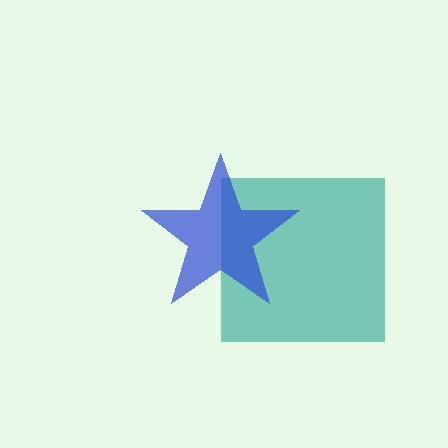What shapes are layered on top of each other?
The layered shapes are: a teal square, a blue star.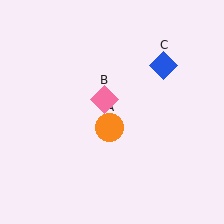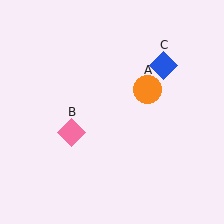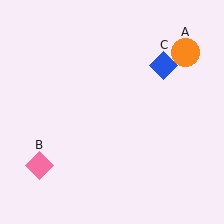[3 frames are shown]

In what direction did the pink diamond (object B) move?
The pink diamond (object B) moved down and to the left.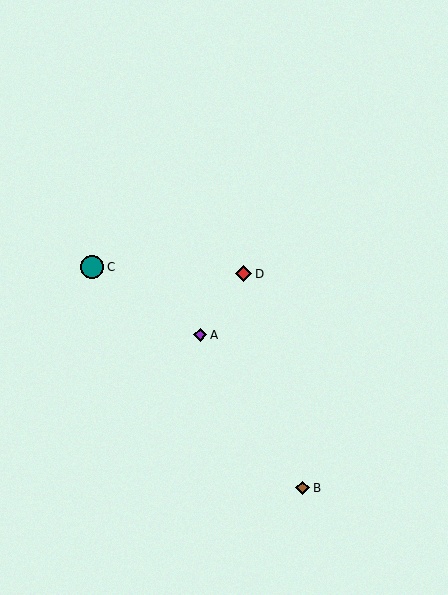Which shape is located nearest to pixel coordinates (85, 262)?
The teal circle (labeled C) at (92, 267) is nearest to that location.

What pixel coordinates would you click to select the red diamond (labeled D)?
Click at (244, 274) to select the red diamond D.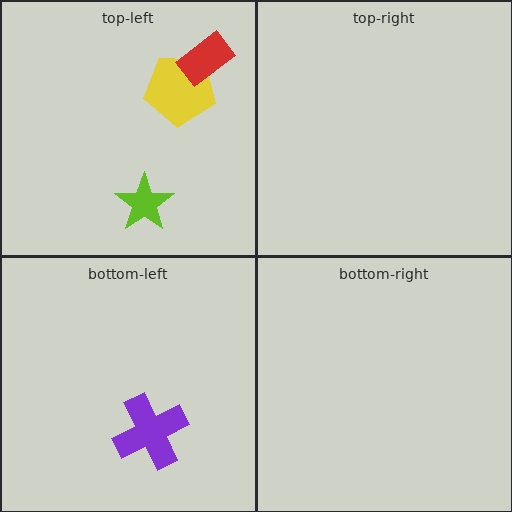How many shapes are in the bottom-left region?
1.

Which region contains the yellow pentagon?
The top-left region.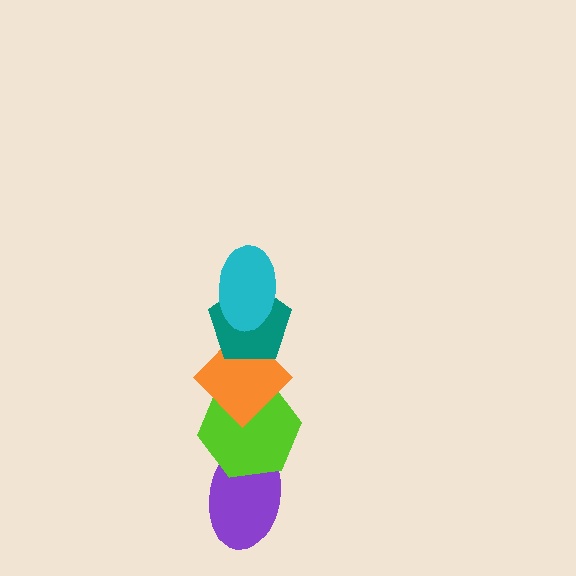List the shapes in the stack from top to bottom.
From top to bottom: the cyan ellipse, the teal pentagon, the orange diamond, the lime hexagon, the purple ellipse.